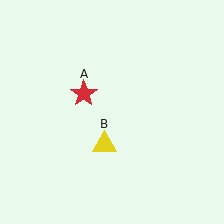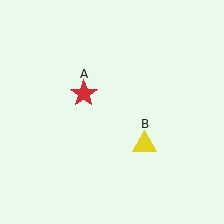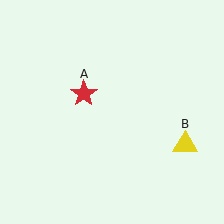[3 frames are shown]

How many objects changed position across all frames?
1 object changed position: yellow triangle (object B).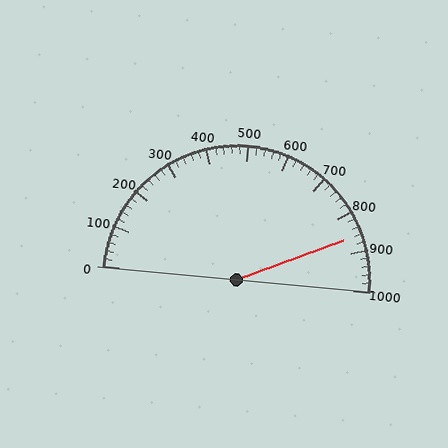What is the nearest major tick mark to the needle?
The nearest major tick mark is 900.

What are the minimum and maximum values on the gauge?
The gauge ranges from 0 to 1000.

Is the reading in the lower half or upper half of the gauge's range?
The reading is in the upper half of the range (0 to 1000).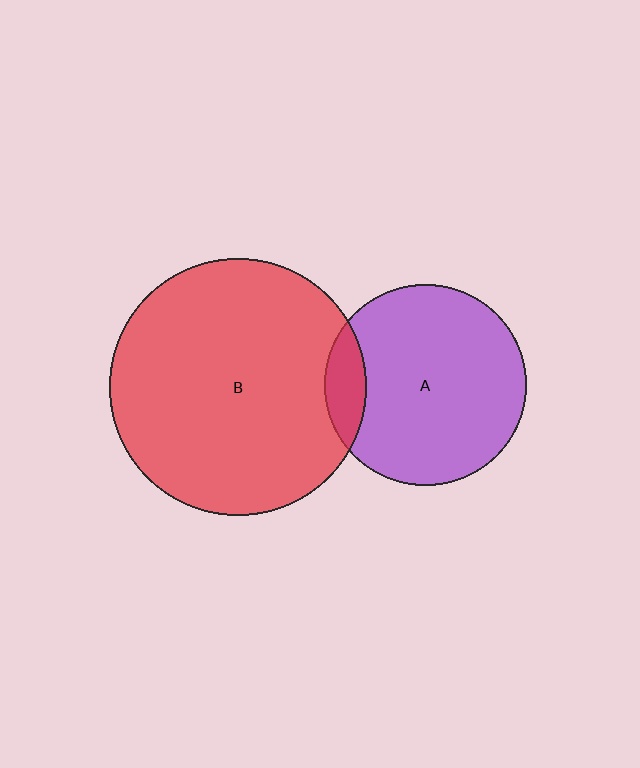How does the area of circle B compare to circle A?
Approximately 1.6 times.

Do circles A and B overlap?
Yes.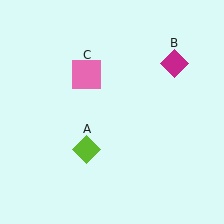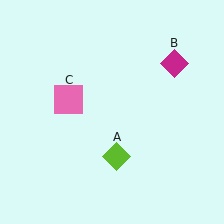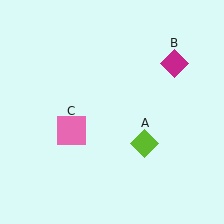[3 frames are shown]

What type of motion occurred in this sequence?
The lime diamond (object A), pink square (object C) rotated counterclockwise around the center of the scene.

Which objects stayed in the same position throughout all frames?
Magenta diamond (object B) remained stationary.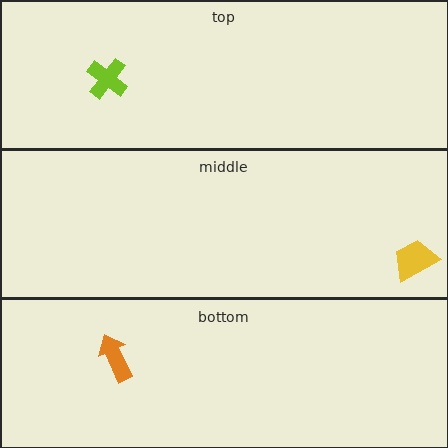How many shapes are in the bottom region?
1.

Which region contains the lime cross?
The top region.